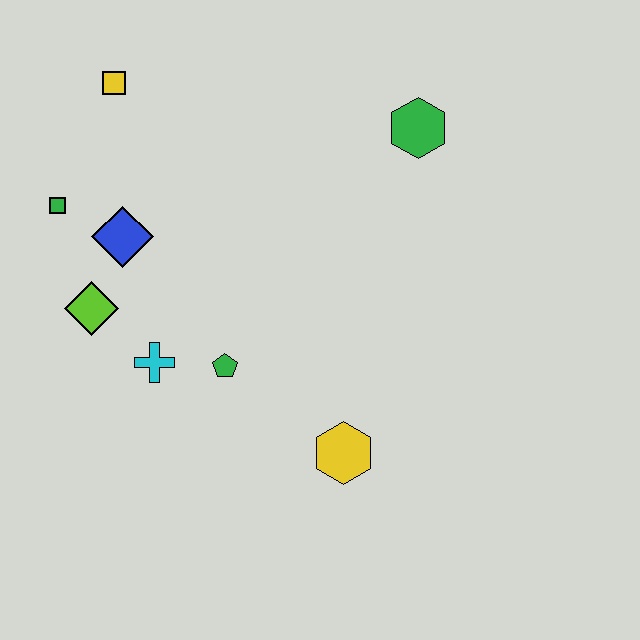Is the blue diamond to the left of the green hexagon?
Yes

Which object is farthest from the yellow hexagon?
The yellow square is farthest from the yellow hexagon.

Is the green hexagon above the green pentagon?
Yes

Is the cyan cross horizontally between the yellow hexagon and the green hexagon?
No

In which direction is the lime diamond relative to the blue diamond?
The lime diamond is below the blue diamond.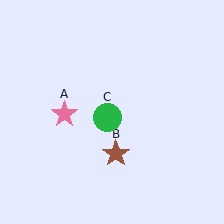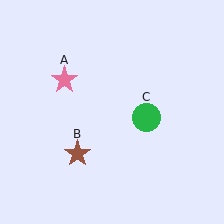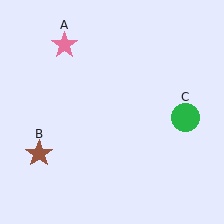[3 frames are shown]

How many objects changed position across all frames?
3 objects changed position: pink star (object A), brown star (object B), green circle (object C).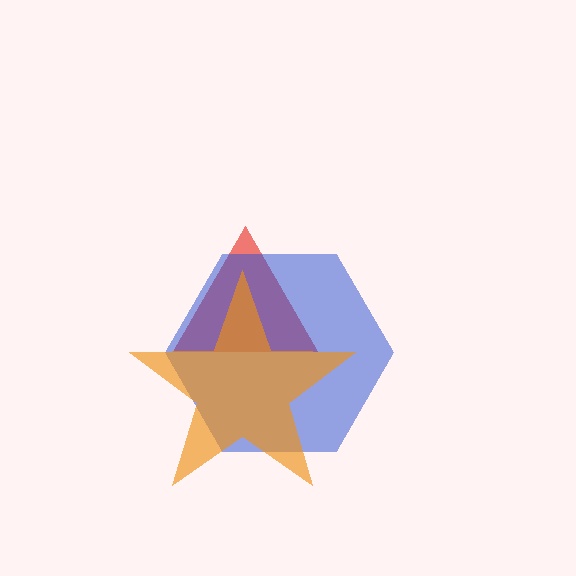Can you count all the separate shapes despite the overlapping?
Yes, there are 3 separate shapes.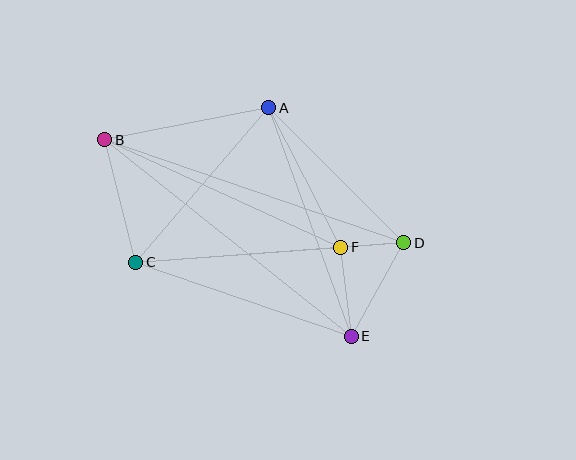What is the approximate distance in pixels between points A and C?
The distance between A and C is approximately 204 pixels.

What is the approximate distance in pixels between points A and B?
The distance between A and B is approximately 167 pixels.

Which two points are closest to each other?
Points D and F are closest to each other.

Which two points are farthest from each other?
Points B and D are farthest from each other.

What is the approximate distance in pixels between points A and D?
The distance between A and D is approximately 191 pixels.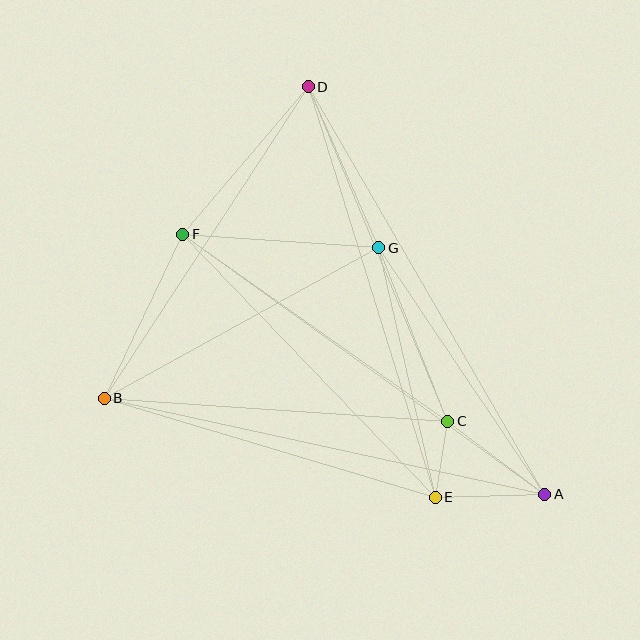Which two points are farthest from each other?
Points A and D are farthest from each other.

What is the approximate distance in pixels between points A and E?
The distance between A and E is approximately 109 pixels.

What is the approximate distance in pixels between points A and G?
The distance between A and G is approximately 297 pixels.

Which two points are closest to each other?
Points C and E are closest to each other.